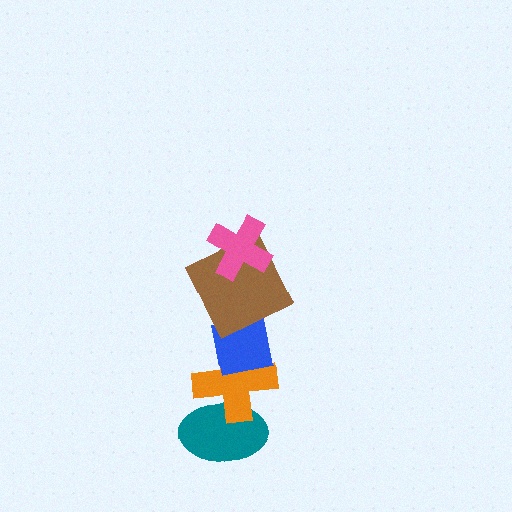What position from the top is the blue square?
The blue square is 3rd from the top.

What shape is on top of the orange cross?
The blue square is on top of the orange cross.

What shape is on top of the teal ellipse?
The orange cross is on top of the teal ellipse.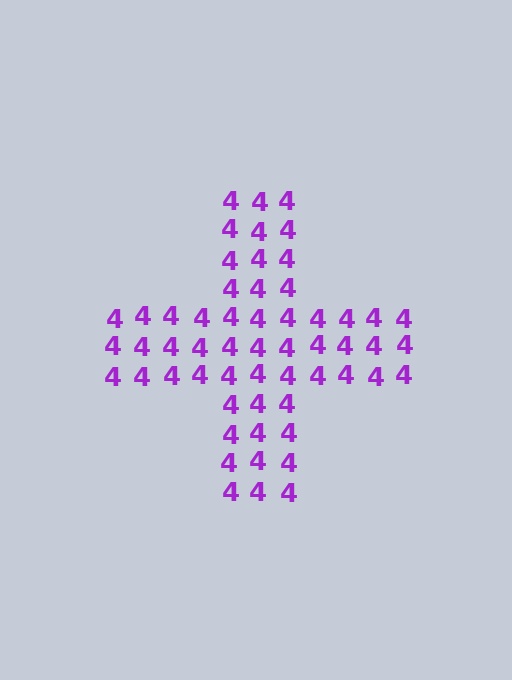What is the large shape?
The large shape is a cross.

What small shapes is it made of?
It is made of small digit 4's.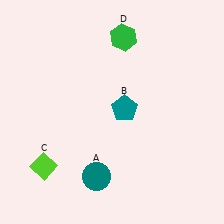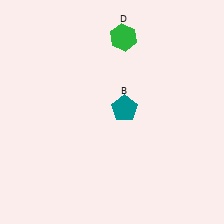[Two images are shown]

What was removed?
The teal circle (A), the lime diamond (C) were removed in Image 2.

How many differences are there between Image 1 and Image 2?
There are 2 differences between the two images.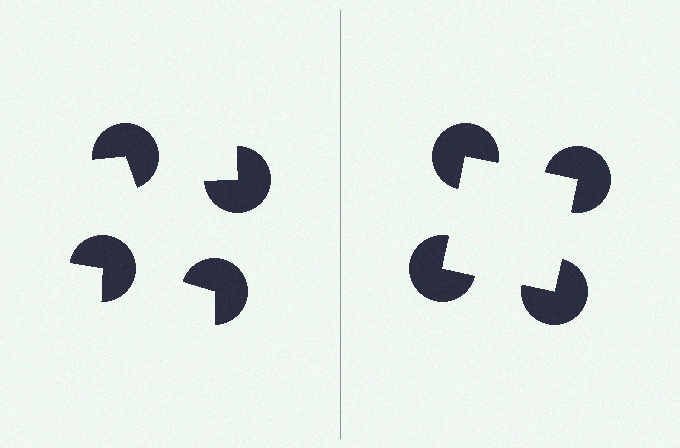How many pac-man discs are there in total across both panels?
8 — 4 on each side.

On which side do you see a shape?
An illusory square appears on the right side. On the left side the wedge cuts are rotated, so no coherent shape forms.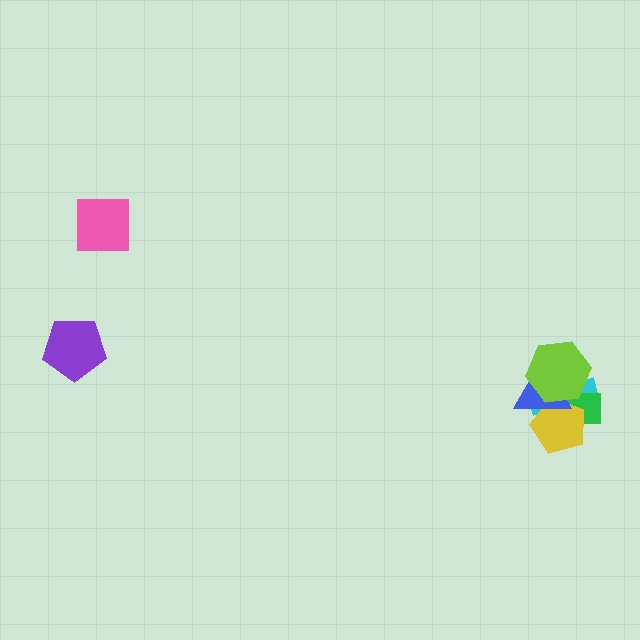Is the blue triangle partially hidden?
Yes, it is partially covered by another shape.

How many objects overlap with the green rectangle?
4 objects overlap with the green rectangle.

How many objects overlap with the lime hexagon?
4 objects overlap with the lime hexagon.